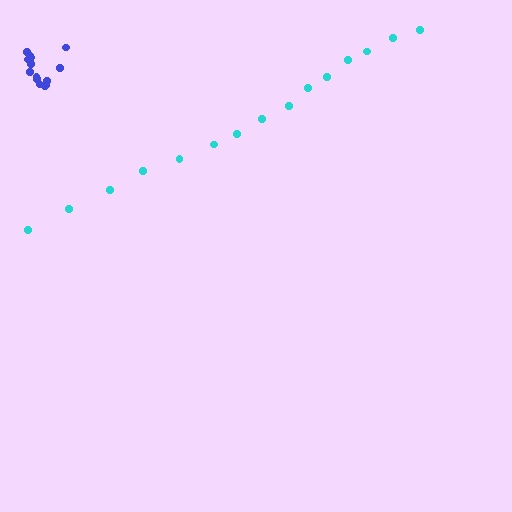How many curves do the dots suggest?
There are 2 distinct paths.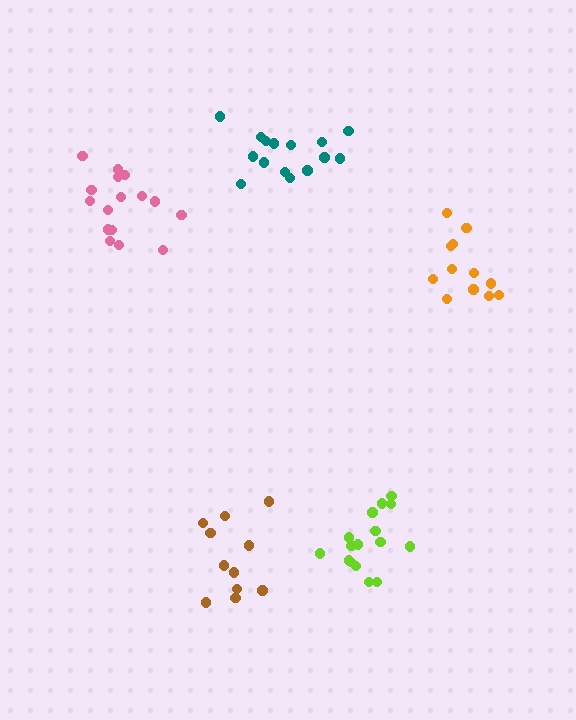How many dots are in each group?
Group 1: 11 dots, Group 2: 12 dots, Group 3: 15 dots, Group 4: 16 dots, Group 5: 16 dots (70 total).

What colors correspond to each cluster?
The clusters are colored: brown, orange, teal, lime, pink.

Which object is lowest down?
The brown cluster is bottommost.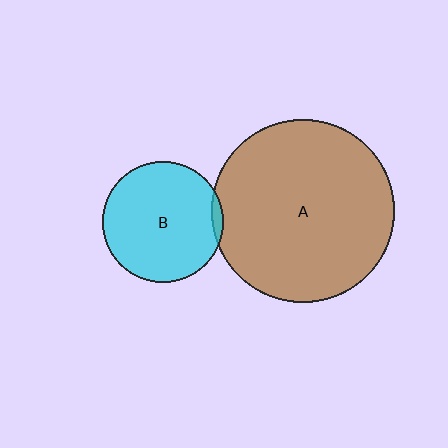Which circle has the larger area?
Circle A (brown).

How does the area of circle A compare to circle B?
Approximately 2.3 times.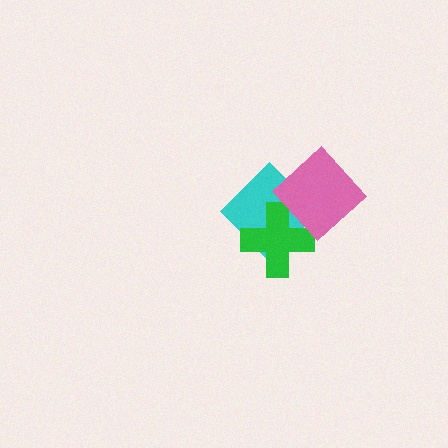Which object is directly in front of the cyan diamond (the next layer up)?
The green cross is directly in front of the cyan diamond.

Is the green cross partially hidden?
Yes, it is partially covered by another shape.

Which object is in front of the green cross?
The pink diamond is in front of the green cross.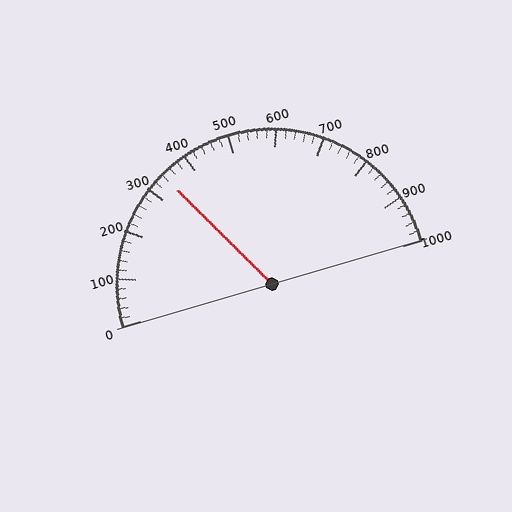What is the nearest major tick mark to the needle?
The nearest major tick mark is 300.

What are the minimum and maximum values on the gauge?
The gauge ranges from 0 to 1000.